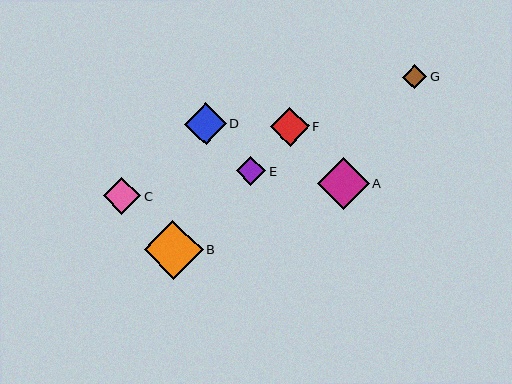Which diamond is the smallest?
Diamond G is the smallest with a size of approximately 24 pixels.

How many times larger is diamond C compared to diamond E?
Diamond C is approximately 1.3 times the size of diamond E.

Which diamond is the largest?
Diamond B is the largest with a size of approximately 59 pixels.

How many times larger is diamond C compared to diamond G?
Diamond C is approximately 1.5 times the size of diamond G.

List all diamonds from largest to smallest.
From largest to smallest: B, A, D, F, C, E, G.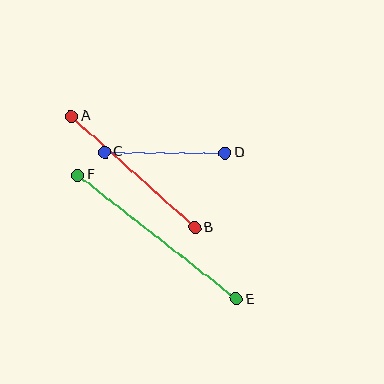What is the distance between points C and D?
The distance is approximately 121 pixels.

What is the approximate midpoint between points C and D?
The midpoint is at approximately (165, 152) pixels.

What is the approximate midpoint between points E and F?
The midpoint is at approximately (157, 237) pixels.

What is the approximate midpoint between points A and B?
The midpoint is at approximately (133, 172) pixels.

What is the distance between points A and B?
The distance is approximately 166 pixels.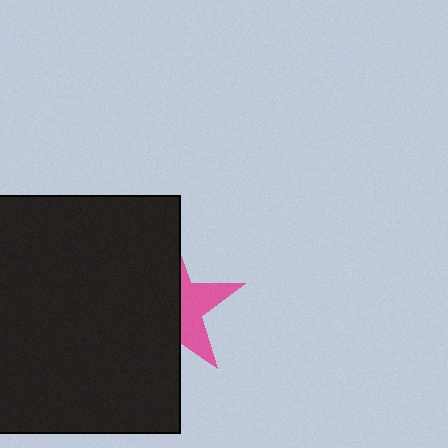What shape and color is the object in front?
The object in front is a black square.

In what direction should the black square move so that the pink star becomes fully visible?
The black square should move left. That is the shortest direction to clear the overlap and leave the pink star fully visible.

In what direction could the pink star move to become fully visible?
The pink star could move right. That would shift it out from behind the black square entirely.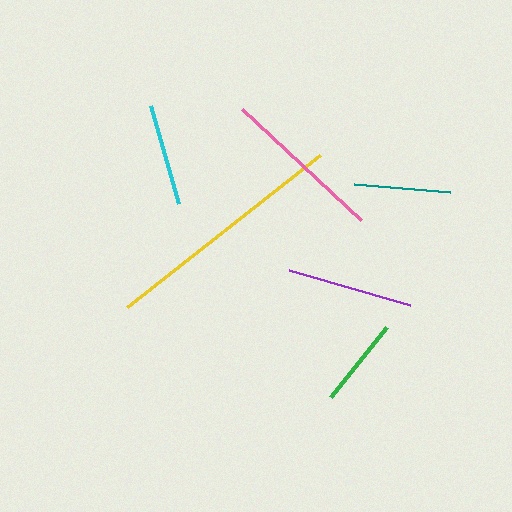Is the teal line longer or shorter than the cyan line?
The cyan line is longer than the teal line.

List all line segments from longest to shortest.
From longest to shortest: yellow, pink, purple, cyan, teal, green.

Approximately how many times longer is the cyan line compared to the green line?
The cyan line is approximately 1.1 times the length of the green line.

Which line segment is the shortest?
The green line is the shortest at approximately 90 pixels.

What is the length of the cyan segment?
The cyan segment is approximately 102 pixels long.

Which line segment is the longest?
The yellow line is the longest at approximately 246 pixels.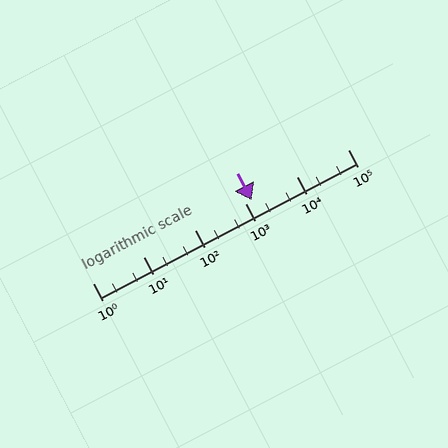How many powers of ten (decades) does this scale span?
The scale spans 5 decades, from 1 to 100000.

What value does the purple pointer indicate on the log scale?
The pointer indicates approximately 1300.